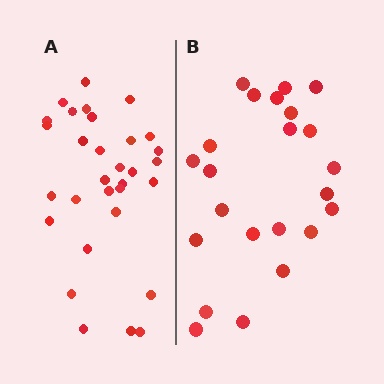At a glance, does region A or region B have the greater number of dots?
Region A (the left region) has more dots.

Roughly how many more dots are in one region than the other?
Region A has roughly 8 or so more dots than region B.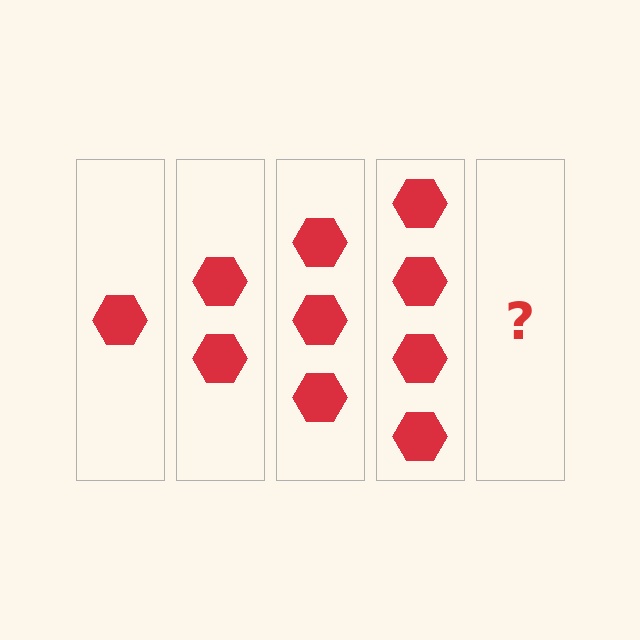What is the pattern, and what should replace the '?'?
The pattern is that each step adds one more hexagon. The '?' should be 5 hexagons.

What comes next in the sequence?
The next element should be 5 hexagons.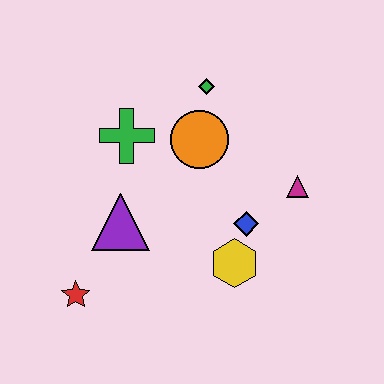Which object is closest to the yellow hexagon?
The blue diamond is closest to the yellow hexagon.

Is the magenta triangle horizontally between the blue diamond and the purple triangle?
No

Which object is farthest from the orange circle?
The red star is farthest from the orange circle.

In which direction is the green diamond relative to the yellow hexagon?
The green diamond is above the yellow hexagon.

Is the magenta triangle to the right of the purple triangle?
Yes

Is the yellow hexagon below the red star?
No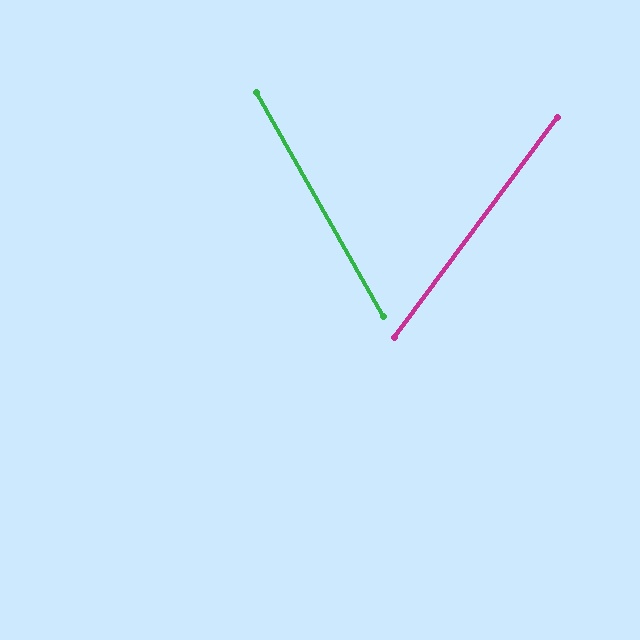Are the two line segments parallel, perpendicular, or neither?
Neither parallel nor perpendicular — they differ by about 66°.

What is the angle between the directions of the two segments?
Approximately 66 degrees.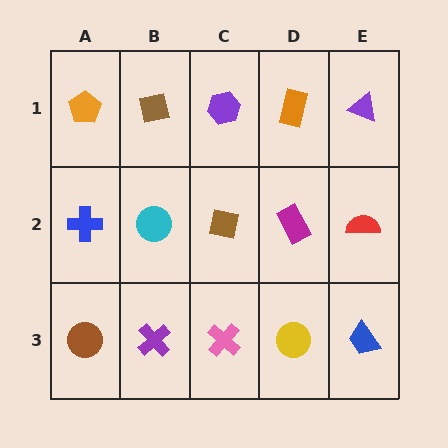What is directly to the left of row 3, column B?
A brown circle.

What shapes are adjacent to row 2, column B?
A brown square (row 1, column B), a purple cross (row 3, column B), a blue cross (row 2, column A), a brown square (row 2, column C).